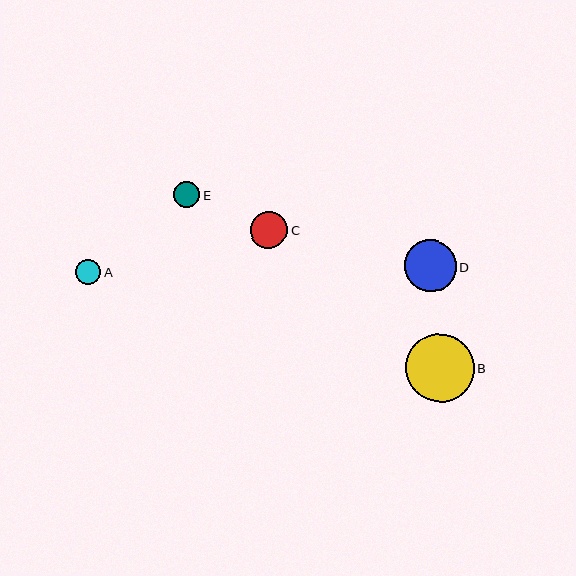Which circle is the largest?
Circle B is the largest with a size of approximately 68 pixels.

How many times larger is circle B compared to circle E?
Circle B is approximately 2.6 times the size of circle E.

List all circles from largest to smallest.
From largest to smallest: B, D, C, E, A.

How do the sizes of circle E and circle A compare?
Circle E and circle A are approximately the same size.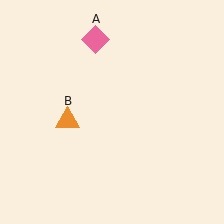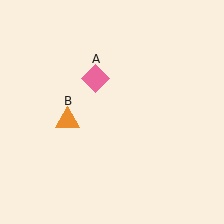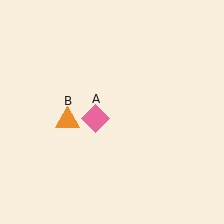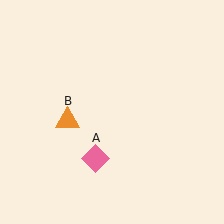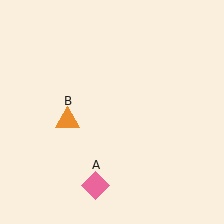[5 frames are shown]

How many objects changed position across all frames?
1 object changed position: pink diamond (object A).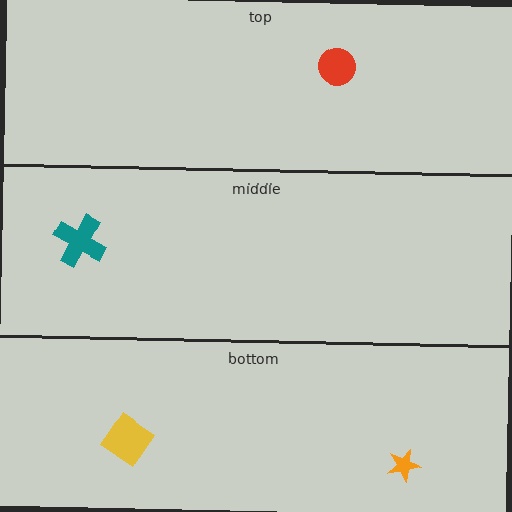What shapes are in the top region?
The red circle.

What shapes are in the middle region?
The teal cross.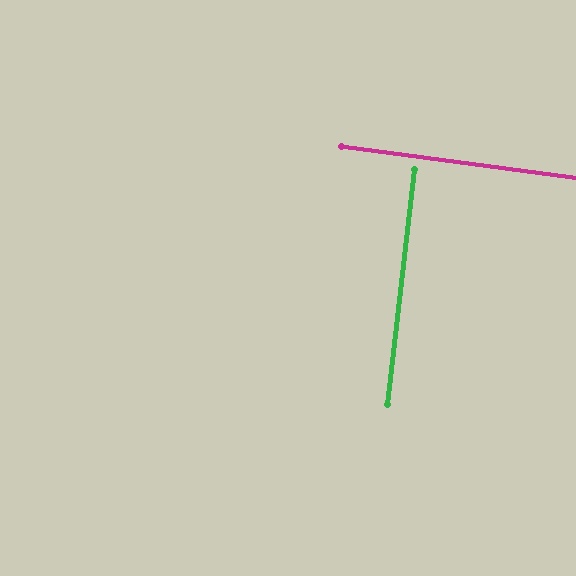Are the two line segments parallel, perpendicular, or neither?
Perpendicular — they meet at approximately 89°.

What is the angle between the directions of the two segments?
Approximately 89 degrees.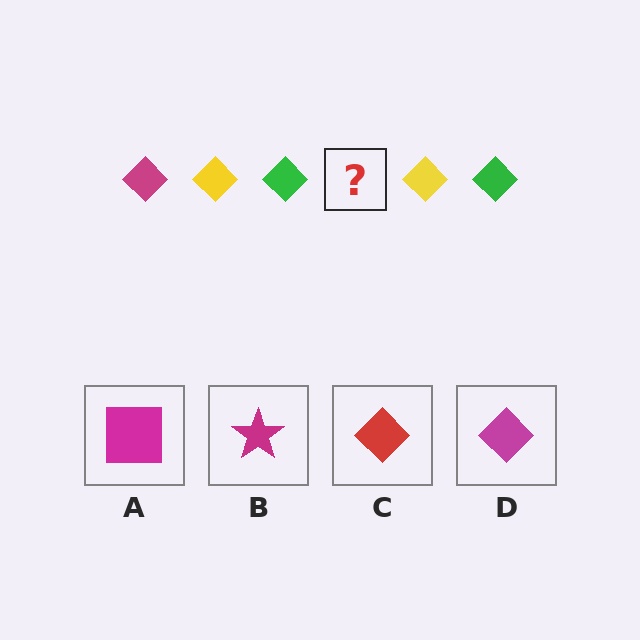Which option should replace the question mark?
Option D.